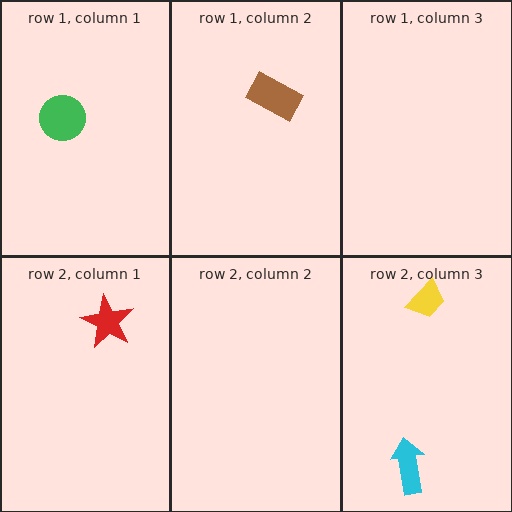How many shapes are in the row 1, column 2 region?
1.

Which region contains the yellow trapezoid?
The row 2, column 3 region.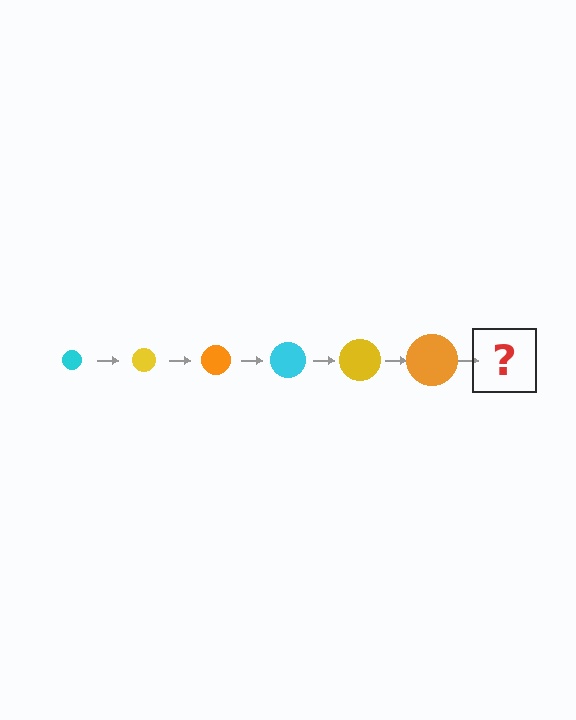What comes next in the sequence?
The next element should be a cyan circle, larger than the previous one.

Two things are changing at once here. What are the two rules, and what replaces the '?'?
The two rules are that the circle grows larger each step and the color cycles through cyan, yellow, and orange. The '?' should be a cyan circle, larger than the previous one.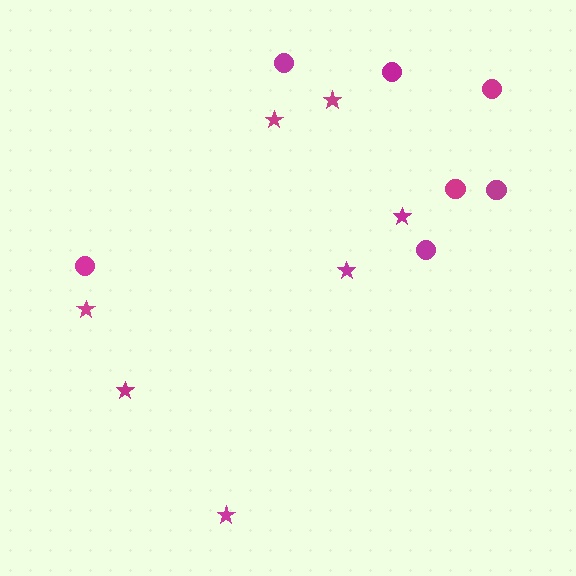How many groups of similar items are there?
There are 2 groups: one group of circles (7) and one group of stars (7).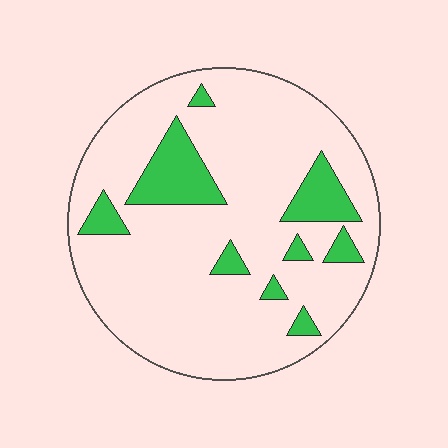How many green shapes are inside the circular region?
9.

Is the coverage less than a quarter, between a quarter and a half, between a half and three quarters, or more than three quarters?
Less than a quarter.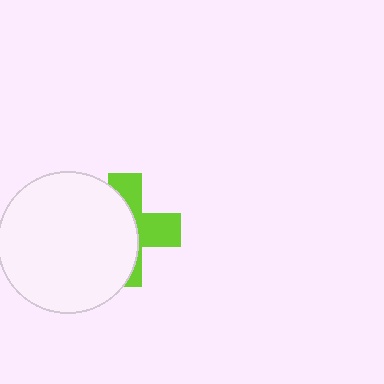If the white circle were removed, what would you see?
You would see the complete lime cross.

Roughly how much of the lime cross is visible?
A small part of it is visible (roughly 41%).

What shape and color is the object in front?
The object in front is a white circle.